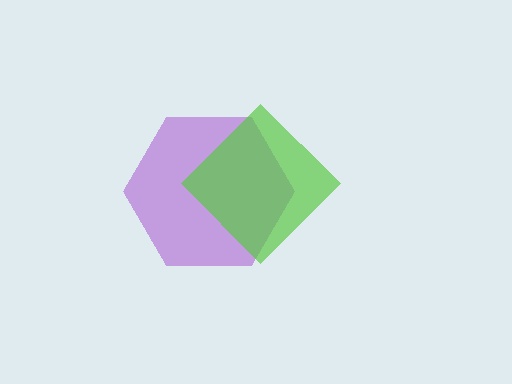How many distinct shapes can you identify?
There are 2 distinct shapes: a purple hexagon, a lime diamond.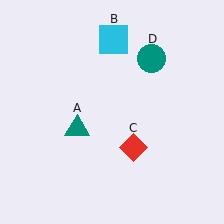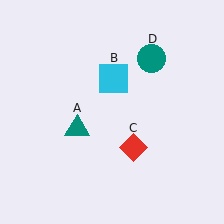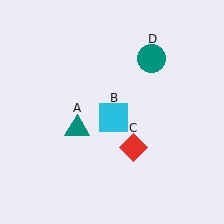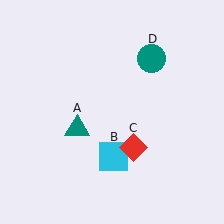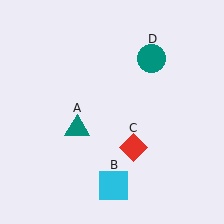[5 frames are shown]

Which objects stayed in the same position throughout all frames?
Teal triangle (object A) and red diamond (object C) and teal circle (object D) remained stationary.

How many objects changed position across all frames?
1 object changed position: cyan square (object B).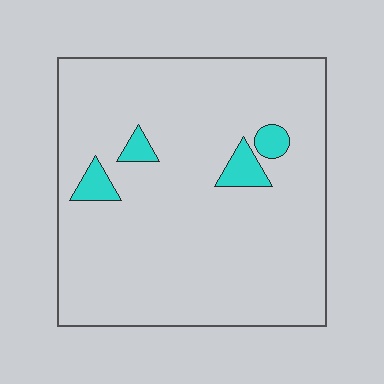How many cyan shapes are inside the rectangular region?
4.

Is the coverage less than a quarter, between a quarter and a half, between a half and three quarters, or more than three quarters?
Less than a quarter.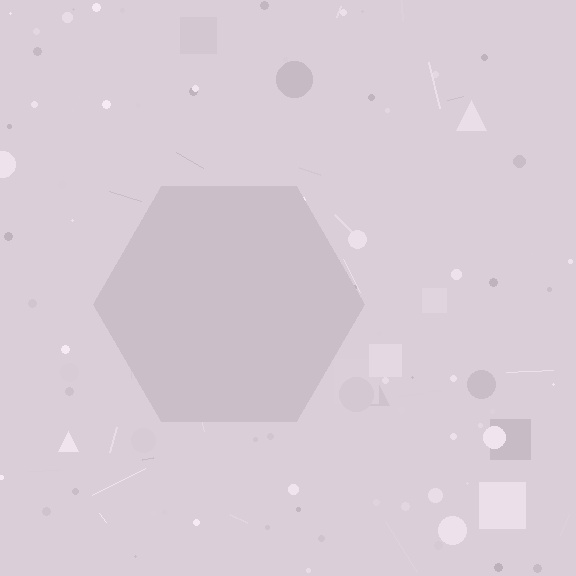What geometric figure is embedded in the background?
A hexagon is embedded in the background.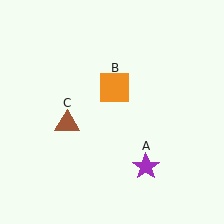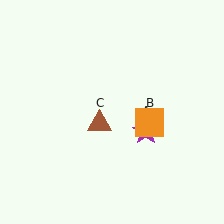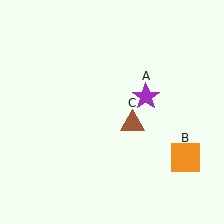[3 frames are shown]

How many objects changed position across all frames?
3 objects changed position: purple star (object A), orange square (object B), brown triangle (object C).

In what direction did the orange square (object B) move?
The orange square (object B) moved down and to the right.